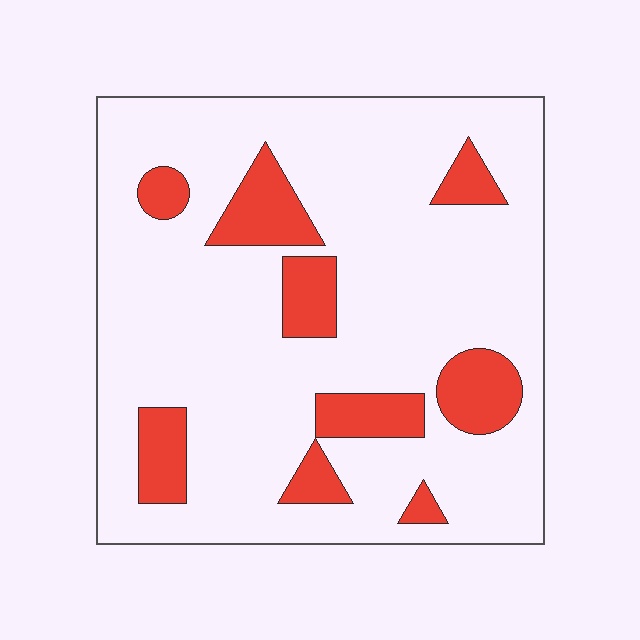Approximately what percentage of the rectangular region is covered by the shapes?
Approximately 20%.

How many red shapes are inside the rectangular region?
9.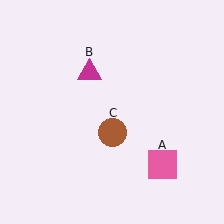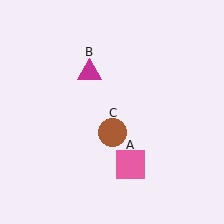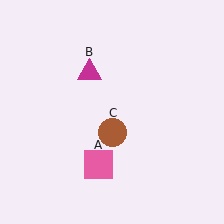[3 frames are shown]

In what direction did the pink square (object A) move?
The pink square (object A) moved left.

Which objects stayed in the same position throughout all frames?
Magenta triangle (object B) and brown circle (object C) remained stationary.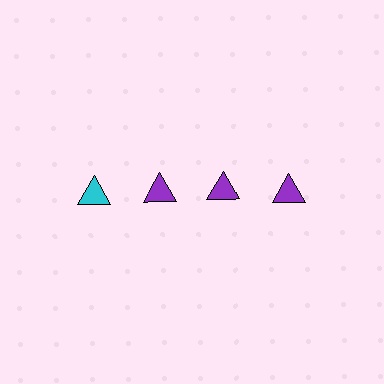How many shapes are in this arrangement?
There are 4 shapes arranged in a grid pattern.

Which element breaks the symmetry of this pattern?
The cyan triangle in the top row, leftmost column breaks the symmetry. All other shapes are purple triangles.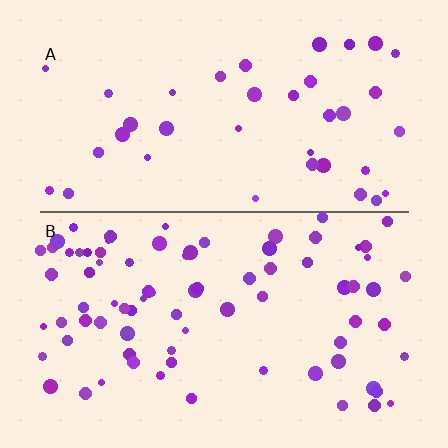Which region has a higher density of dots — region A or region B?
B (the bottom).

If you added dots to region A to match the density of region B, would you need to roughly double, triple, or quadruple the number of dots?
Approximately double.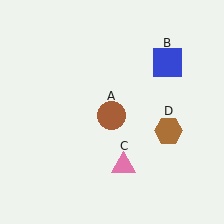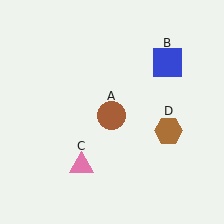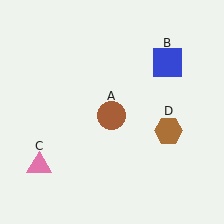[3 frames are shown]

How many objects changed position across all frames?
1 object changed position: pink triangle (object C).